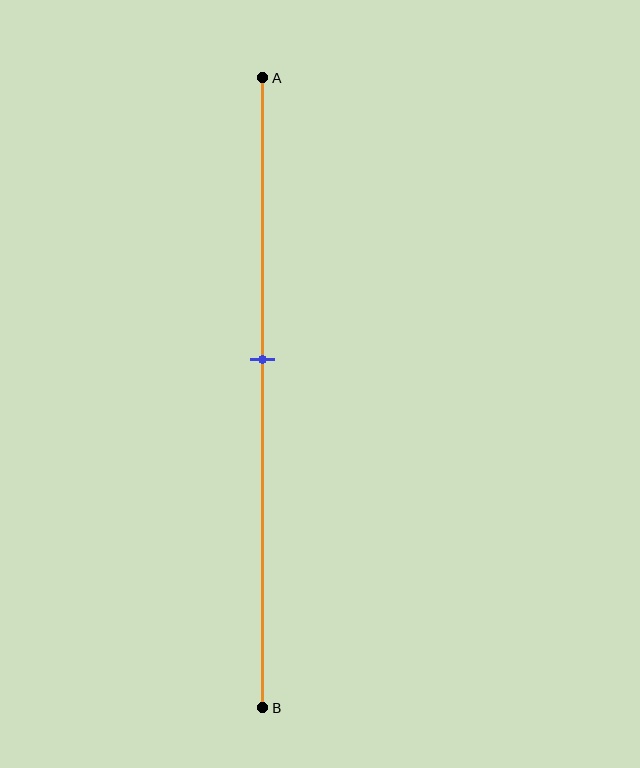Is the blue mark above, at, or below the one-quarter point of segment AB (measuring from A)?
The blue mark is below the one-quarter point of segment AB.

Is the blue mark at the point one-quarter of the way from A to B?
No, the mark is at about 45% from A, not at the 25% one-quarter point.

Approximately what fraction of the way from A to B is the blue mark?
The blue mark is approximately 45% of the way from A to B.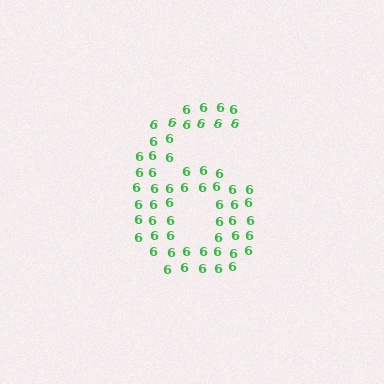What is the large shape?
The large shape is the digit 6.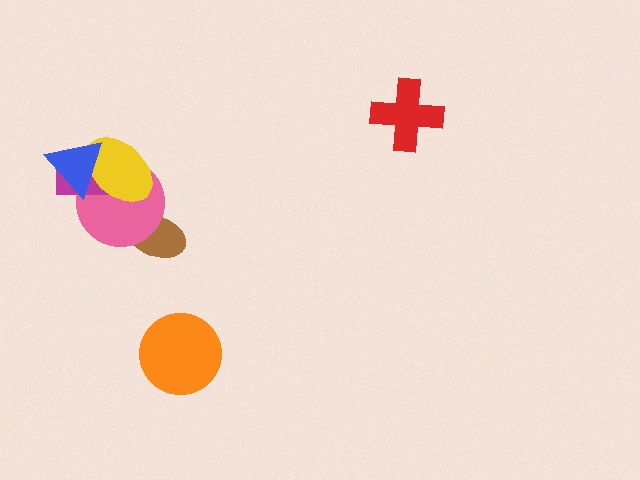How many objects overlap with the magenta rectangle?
3 objects overlap with the magenta rectangle.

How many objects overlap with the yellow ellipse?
3 objects overlap with the yellow ellipse.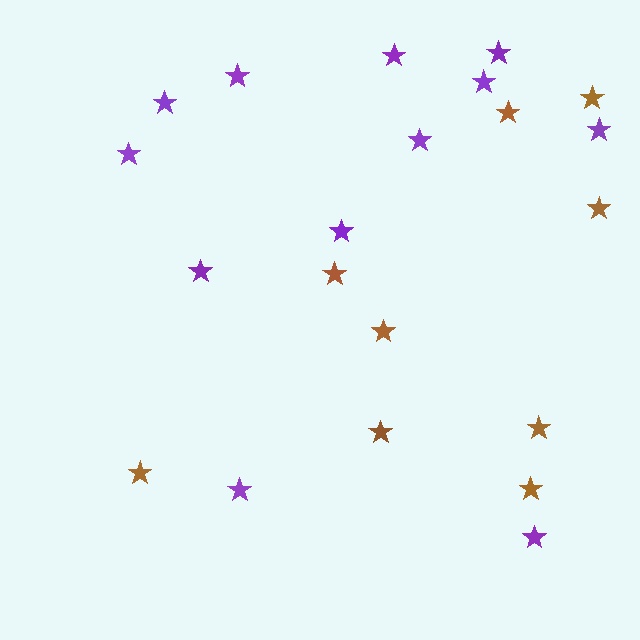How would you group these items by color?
There are 2 groups: one group of brown stars (9) and one group of purple stars (12).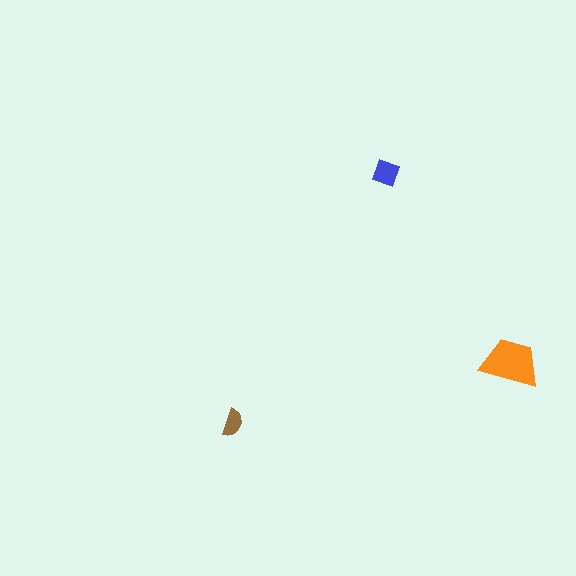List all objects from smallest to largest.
The brown semicircle, the blue diamond, the orange trapezoid.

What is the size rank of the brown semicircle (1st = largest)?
3rd.